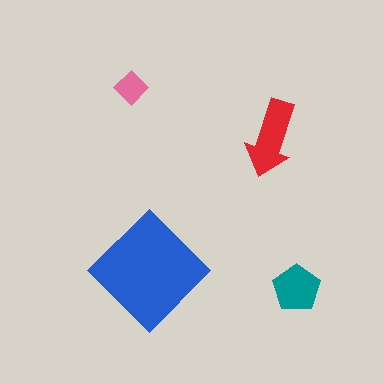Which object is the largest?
The blue diamond.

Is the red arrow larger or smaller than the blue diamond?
Smaller.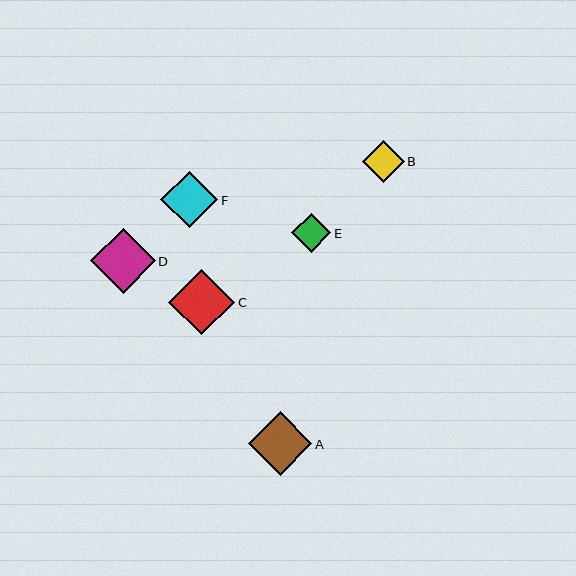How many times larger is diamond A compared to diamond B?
Diamond A is approximately 1.5 times the size of diamond B.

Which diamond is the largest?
Diamond C is the largest with a size of approximately 66 pixels.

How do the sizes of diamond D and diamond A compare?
Diamond D and diamond A are approximately the same size.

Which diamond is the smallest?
Diamond E is the smallest with a size of approximately 39 pixels.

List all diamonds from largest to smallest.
From largest to smallest: C, D, A, F, B, E.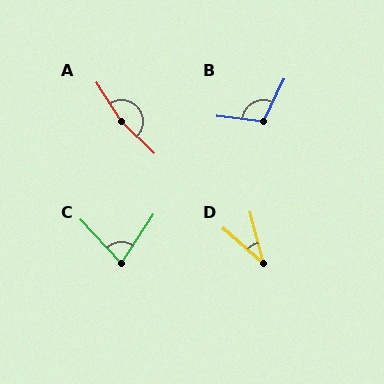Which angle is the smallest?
D, at approximately 34 degrees.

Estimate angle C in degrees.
Approximately 76 degrees.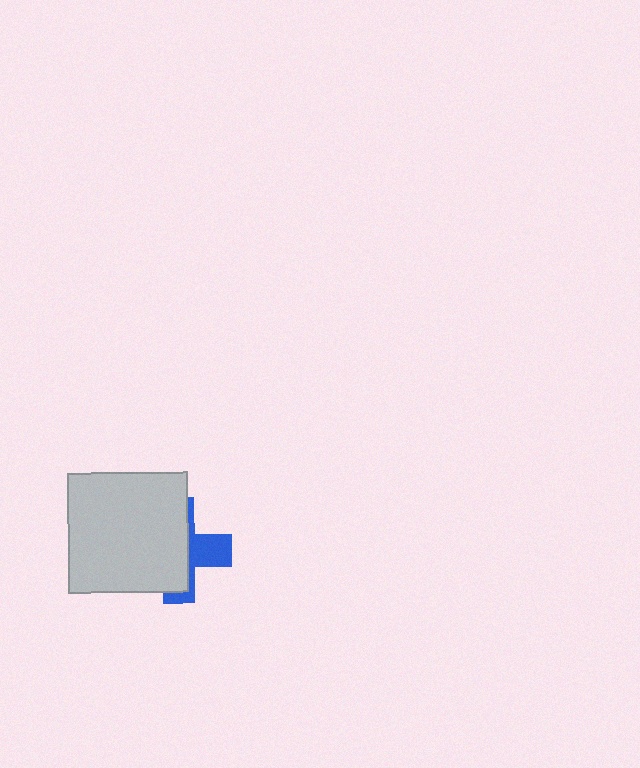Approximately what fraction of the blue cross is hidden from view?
Roughly 64% of the blue cross is hidden behind the light gray square.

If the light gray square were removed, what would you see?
You would see the complete blue cross.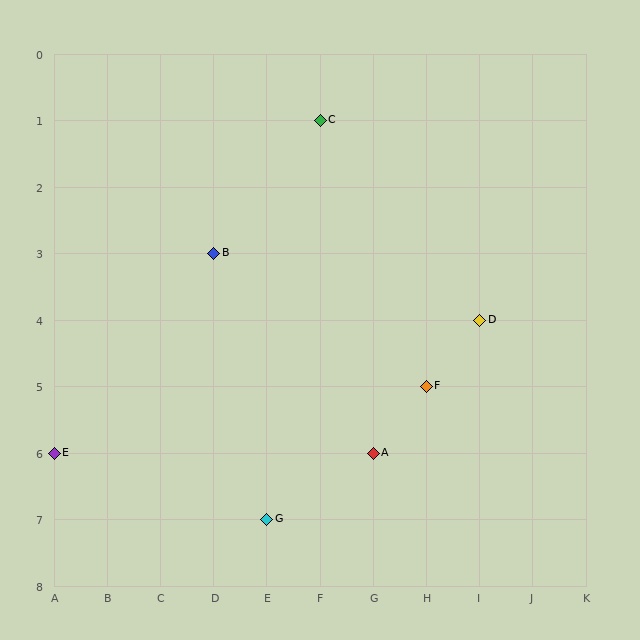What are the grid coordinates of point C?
Point C is at grid coordinates (F, 1).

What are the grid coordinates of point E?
Point E is at grid coordinates (A, 6).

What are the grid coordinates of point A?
Point A is at grid coordinates (G, 6).